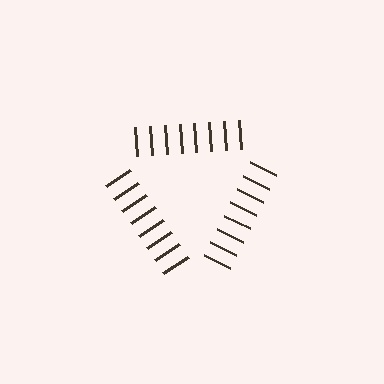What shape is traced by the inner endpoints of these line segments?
An illusory triangle — the line segments terminate on its edges but no continuous stroke is drawn.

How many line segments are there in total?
24 — 8 along each of the 3 edges.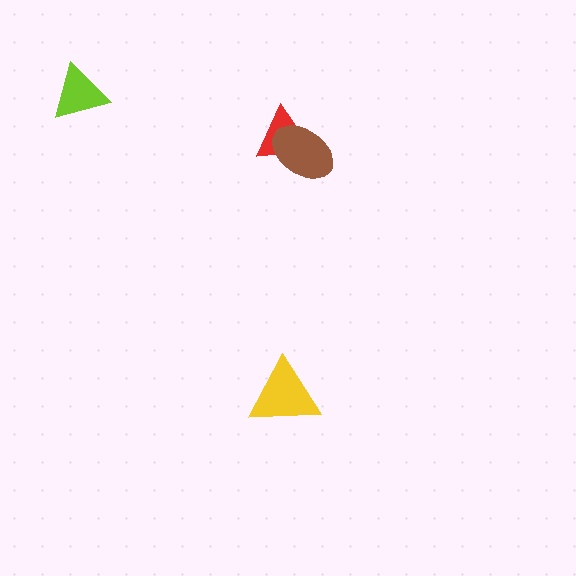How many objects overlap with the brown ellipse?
1 object overlaps with the brown ellipse.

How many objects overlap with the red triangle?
1 object overlaps with the red triangle.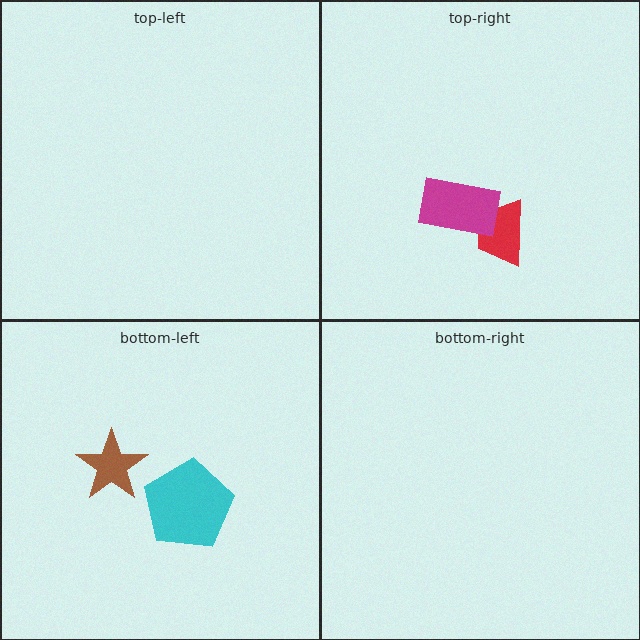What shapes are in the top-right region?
The red trapezoid, the magenta rectangle.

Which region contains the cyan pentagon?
The bottom-left region.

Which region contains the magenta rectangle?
The top-right region.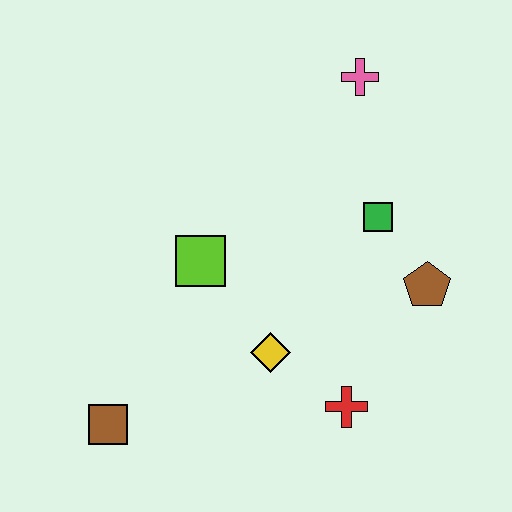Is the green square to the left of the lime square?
No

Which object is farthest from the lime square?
The pink cross is farthest from the lime square.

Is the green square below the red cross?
No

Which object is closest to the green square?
The brown pentagon is closest to the green square.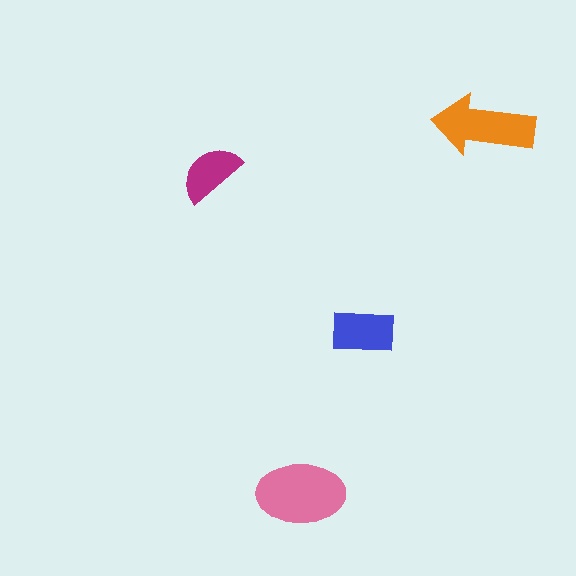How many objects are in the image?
There are 4 objects in the image.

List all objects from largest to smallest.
The pink ellipse, the orange arrow, the blue rectangle, the magenta semicircle.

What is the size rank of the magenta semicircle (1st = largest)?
4th.